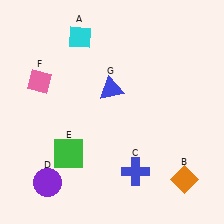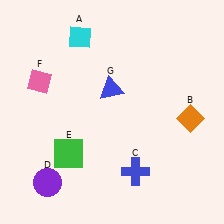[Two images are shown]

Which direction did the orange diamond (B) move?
The orange diamond (B) moved up.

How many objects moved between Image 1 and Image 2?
1 object moved between the two images.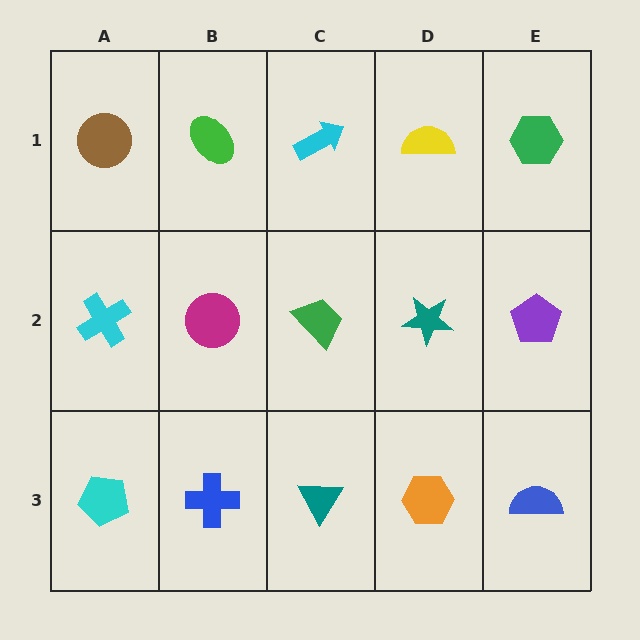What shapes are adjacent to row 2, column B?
A green ellipse (row 1, column B), a blue cross (row 3, column B), a cyan cross (row 2, column A), a green trapezoid (row 2, column C).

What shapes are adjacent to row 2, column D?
A yellow semicircle (row 1, column D), an orange hexagon (row 3, column D), a green trapezoid (row 2, column C), a purple pentagon (row 2, column E).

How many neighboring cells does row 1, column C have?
3.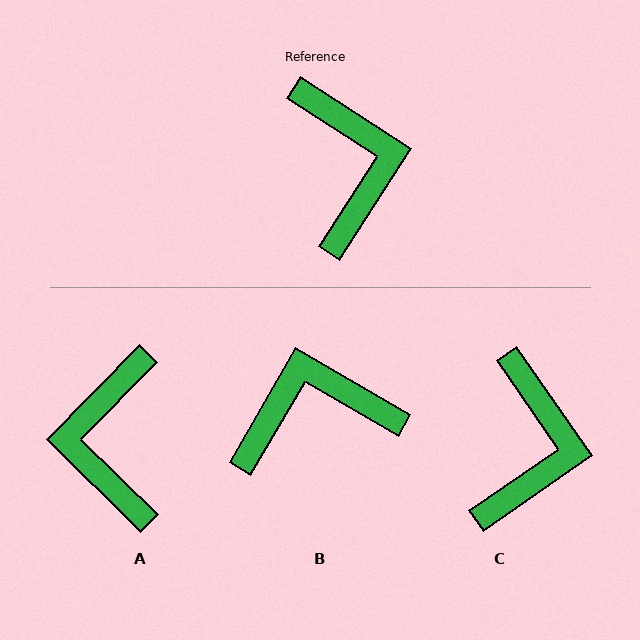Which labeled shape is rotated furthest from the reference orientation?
A, about 168 degrees away.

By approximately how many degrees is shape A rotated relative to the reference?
Approximately 168 degrees counter-clockwise.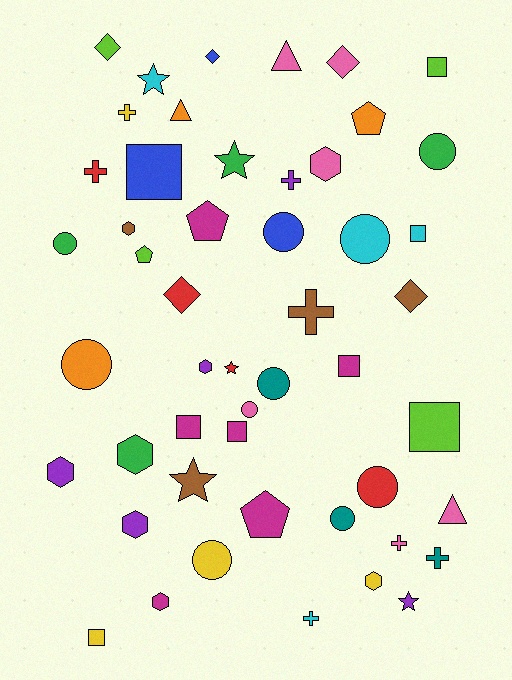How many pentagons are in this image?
There are 4 pentagons.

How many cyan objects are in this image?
There are 4 cyan objects.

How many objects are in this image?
There are 50 objects.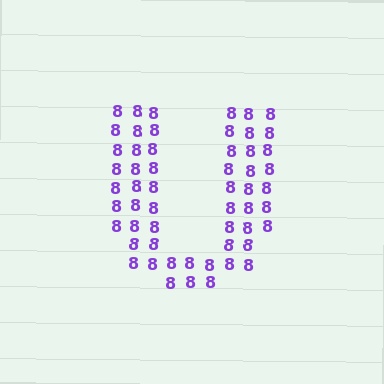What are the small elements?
The small elements are digit 8's.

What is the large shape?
The large shape is the letter U.